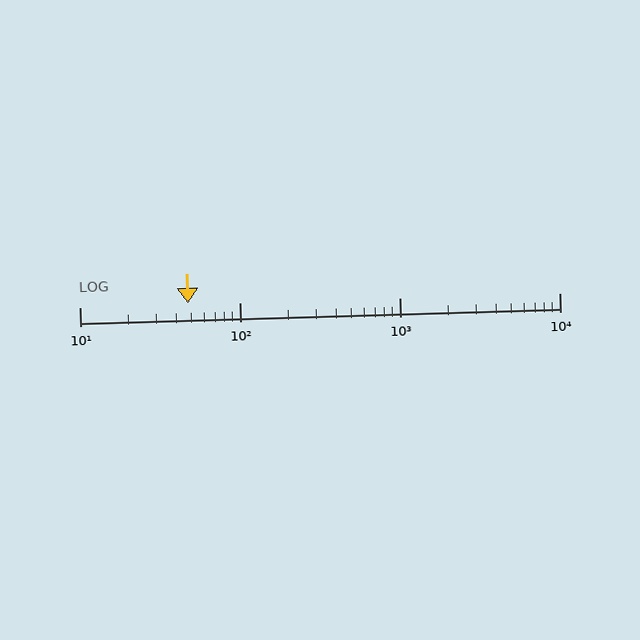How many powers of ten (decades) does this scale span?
The scale spans 3 decades, from 10 to 10000.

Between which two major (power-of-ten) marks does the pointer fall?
The pointer is between 10 and 100.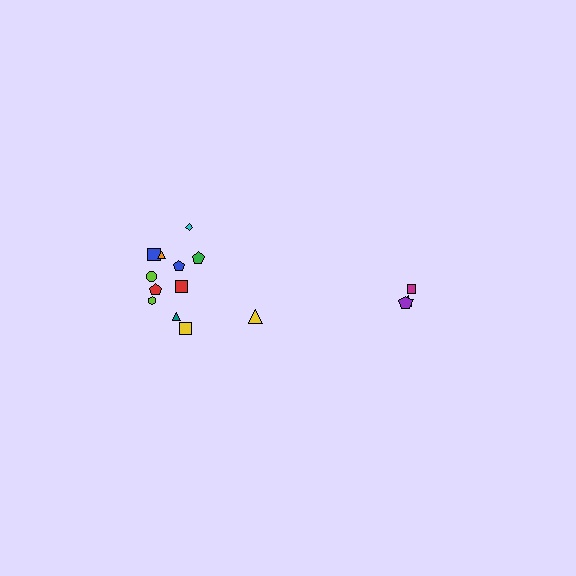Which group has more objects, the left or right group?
The left group.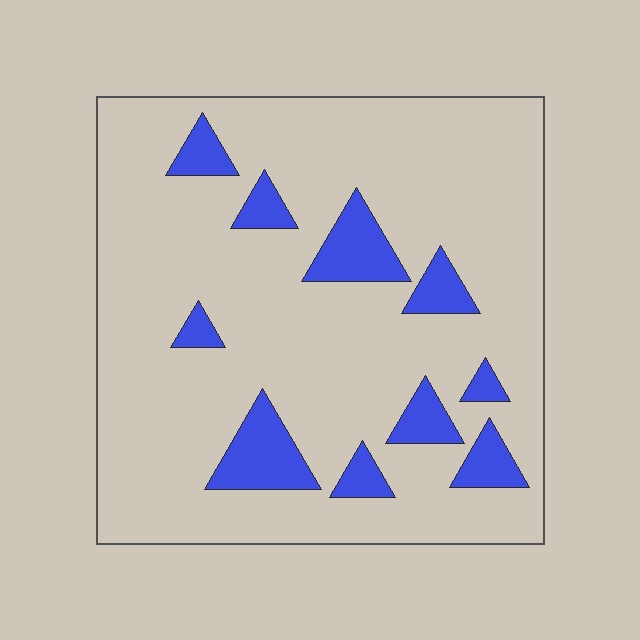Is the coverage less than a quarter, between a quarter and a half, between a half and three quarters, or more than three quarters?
Less than a quarter.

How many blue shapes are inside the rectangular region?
10.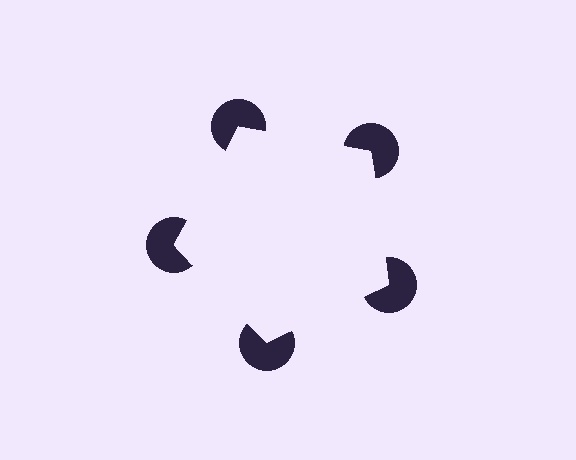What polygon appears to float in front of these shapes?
An illusory pentagon — its edges are inferred from the aligned wedge cuts in the pac-man discs, not physically drawn.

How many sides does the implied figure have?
5 sides.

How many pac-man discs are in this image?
There are 5 — one at each vertex of the illusory pentagon.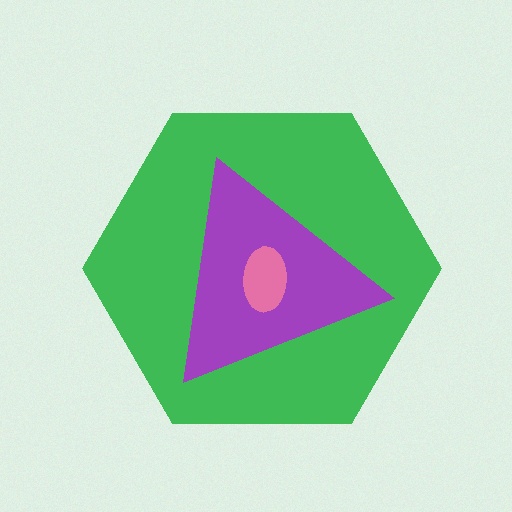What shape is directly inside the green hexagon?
The purple triangle.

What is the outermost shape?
The green hexagon.